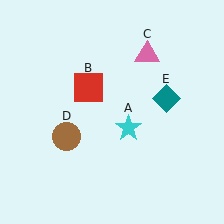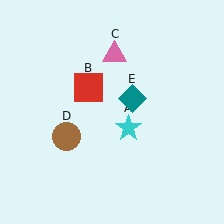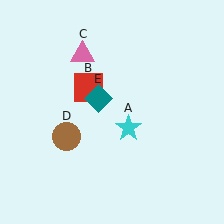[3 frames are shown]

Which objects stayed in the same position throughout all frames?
Cyan star (object A) and red square (object B) and brown circle (object D) remained stationary.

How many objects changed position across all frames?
2 objects changed position: pink triangle (object C), teal diamond (object E).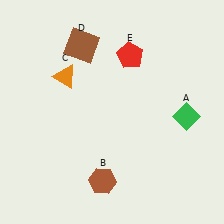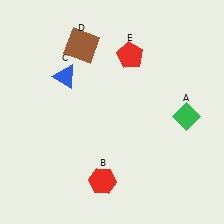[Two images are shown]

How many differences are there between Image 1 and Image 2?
There are 2 differences between the two images.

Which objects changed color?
B changed from brown to red. C changed from orange to blue.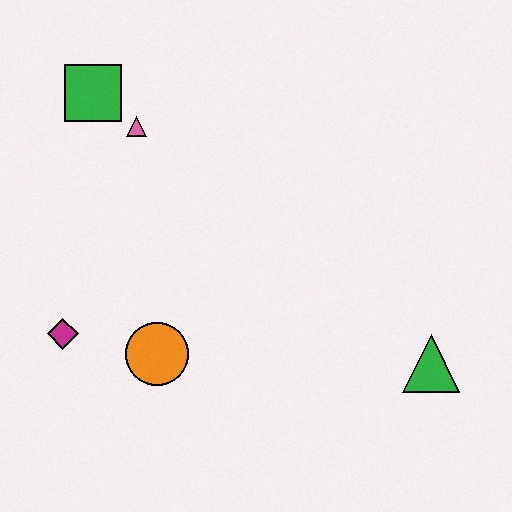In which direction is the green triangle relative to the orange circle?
The green triangle is to the right of the orange circle.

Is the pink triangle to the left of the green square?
No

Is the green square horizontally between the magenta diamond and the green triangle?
Yes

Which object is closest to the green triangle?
The orange circle is closest to the green triangle.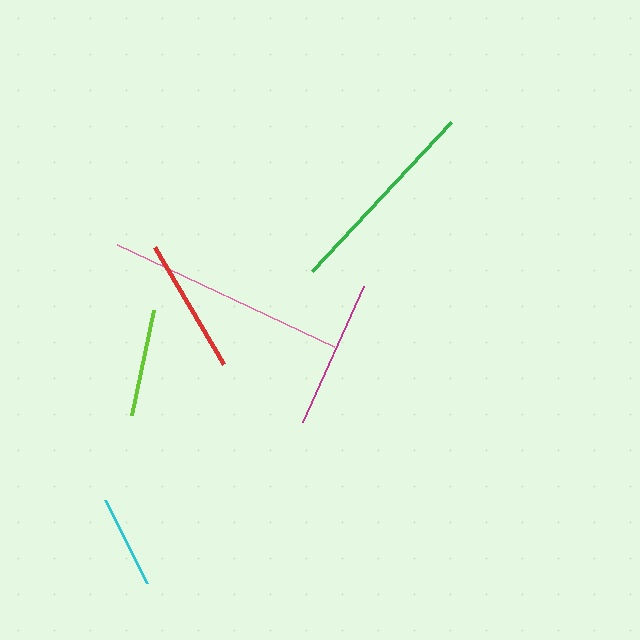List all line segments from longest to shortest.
From longest to shortest: pink, green, magenta, red, lime, cyan.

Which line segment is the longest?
The pink line is the longest at approximately 240 pixels.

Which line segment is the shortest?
The cyan line is the shortest at approximately 93 pixels.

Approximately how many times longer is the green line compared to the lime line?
The green line is approximately 1.9 times the length of the lime line.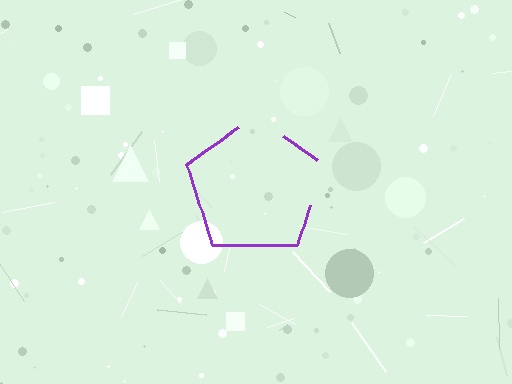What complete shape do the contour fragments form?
The contour fragments form a pentagon.